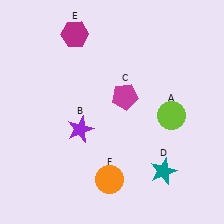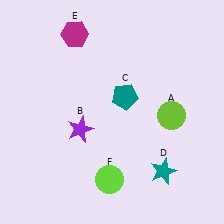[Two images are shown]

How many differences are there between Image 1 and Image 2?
There are 2 differences between the two images.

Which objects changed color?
C changed from magenta to teal. F changed from orange to lime.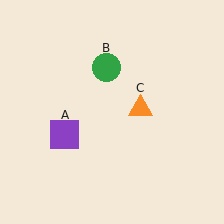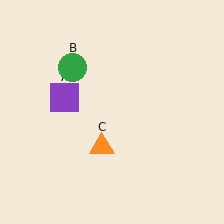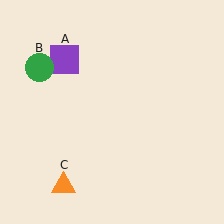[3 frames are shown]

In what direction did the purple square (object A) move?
The purple square (object A) moved up.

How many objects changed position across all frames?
3 objects changed position: purple square (object A), green circle (object B), orange triangle (object C).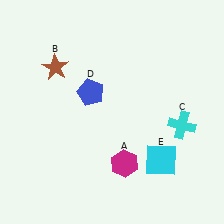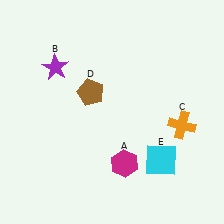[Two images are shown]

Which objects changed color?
B changed from brown to purple. C changed from cyan to orange. D changed from blue to brown.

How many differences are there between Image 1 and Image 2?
There are 3 differences between the two images.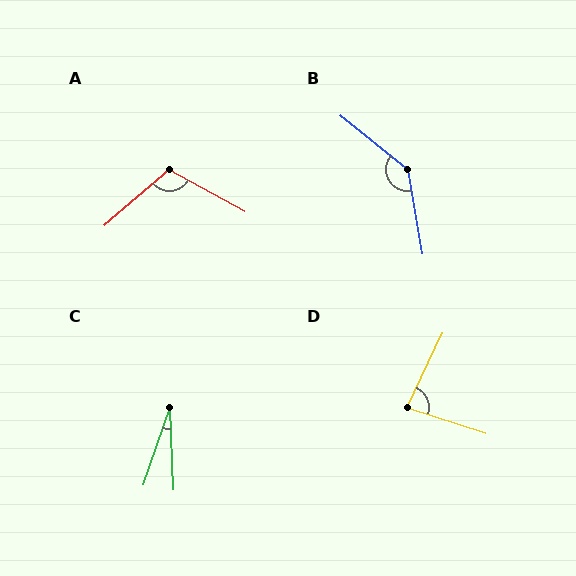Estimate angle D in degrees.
Approximately 83 degrees.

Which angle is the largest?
B, at approximately 139 degrees.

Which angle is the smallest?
C, at approximately 21 degrees.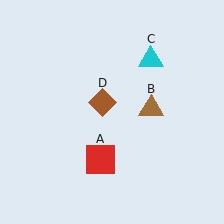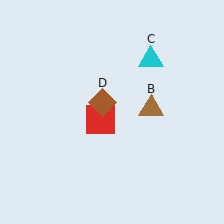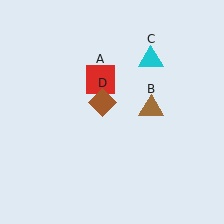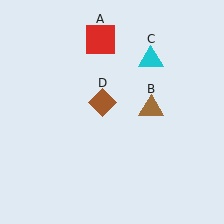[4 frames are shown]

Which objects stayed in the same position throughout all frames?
Brown triangle (object B) and cyan triangle (object C) and brown diamond (object D) remained stationary.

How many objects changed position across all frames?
1 object changed position: red square (object A).